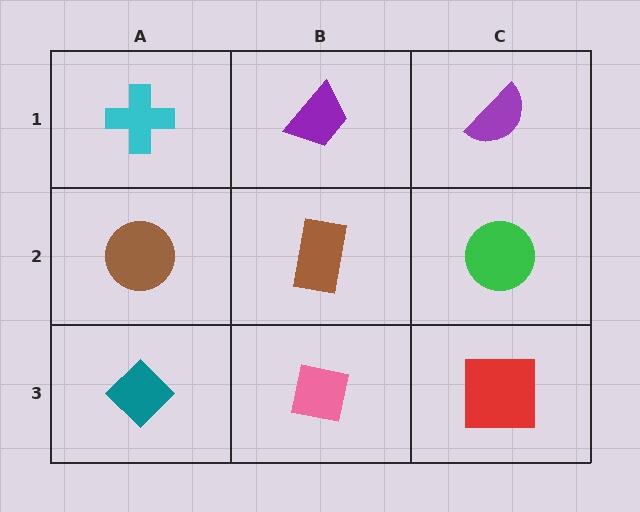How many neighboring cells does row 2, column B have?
4.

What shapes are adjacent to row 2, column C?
A purple semicircle (row 1, column C), a red square (row 3, column C), a brown rectangle (row 2, column B).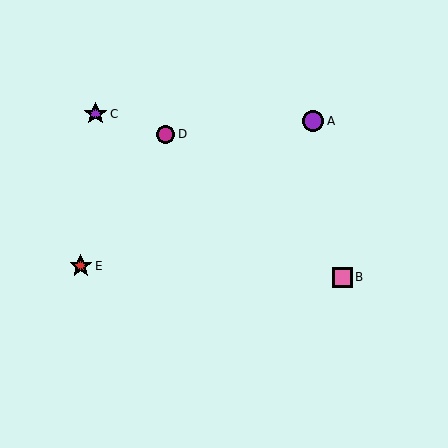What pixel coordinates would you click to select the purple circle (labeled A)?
Click at (313, 121) to select the purple circle A.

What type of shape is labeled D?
Shape D is a magenta circle.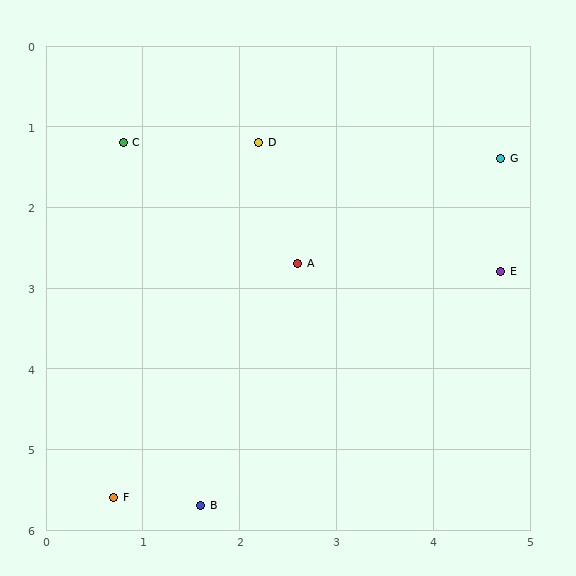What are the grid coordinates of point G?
Point G is at approximately (4.7, 1.4).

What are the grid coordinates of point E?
Point E is at approximately (4.7, 2.8).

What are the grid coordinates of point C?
Point C is at approximately (0.8, 1.2).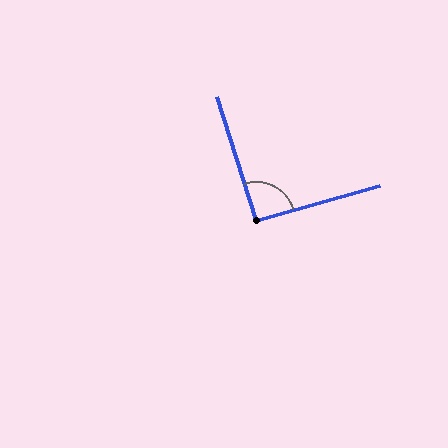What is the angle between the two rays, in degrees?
Approximately 92 degrees.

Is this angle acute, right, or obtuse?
It is approximately a right angle.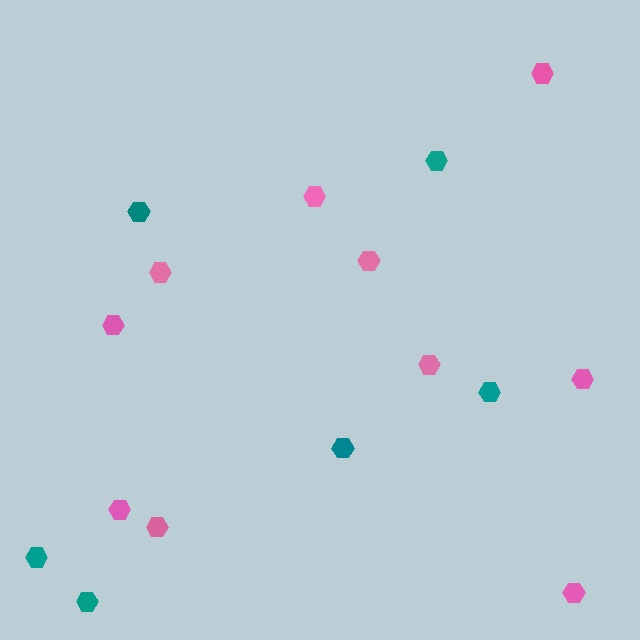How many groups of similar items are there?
There are 2 groups: one group of pink hexagons (10) and one group of teal hexagons (6).